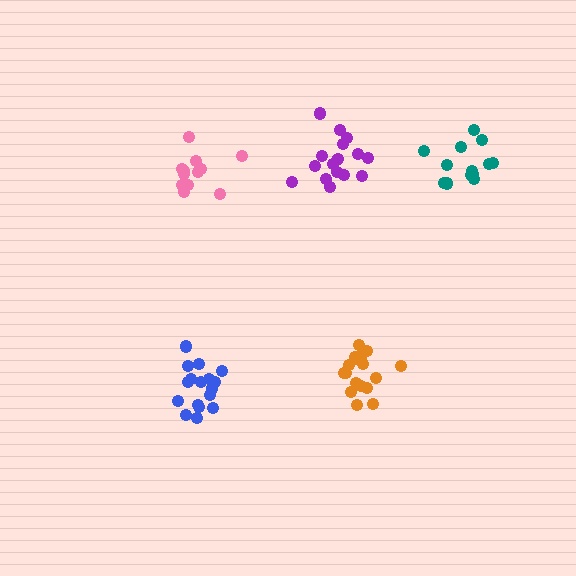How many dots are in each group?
Group 1: 17 dots, Group 2: 17 dots, Group 3: 17 dots, Group 4: 12 dots, Group 5: 13 dots (76 total).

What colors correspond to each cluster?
The clusters are colored: blue, purple, orange, pink, teal.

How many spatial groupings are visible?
There are 5 spatial groupings.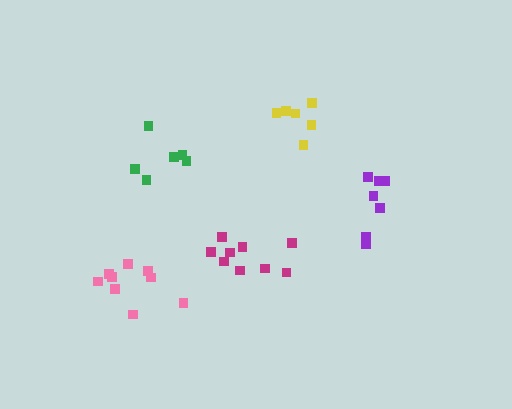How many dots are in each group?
Group 1: 6 dots, Group 2: 9 dots, Group 3: 9 dots, Group 4: 7 dots, Group 5: 6 dots (37 total).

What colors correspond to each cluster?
The clusters are colored: green, magenta, pink, purple, yellow.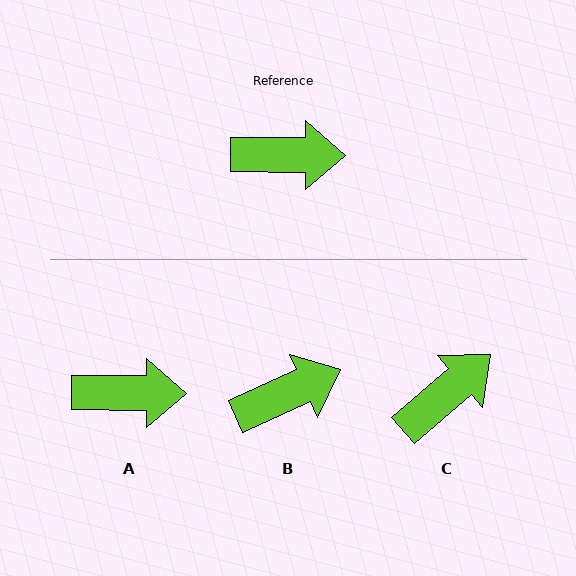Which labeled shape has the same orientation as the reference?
A.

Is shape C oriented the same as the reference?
No, it is off by about 41 degrees.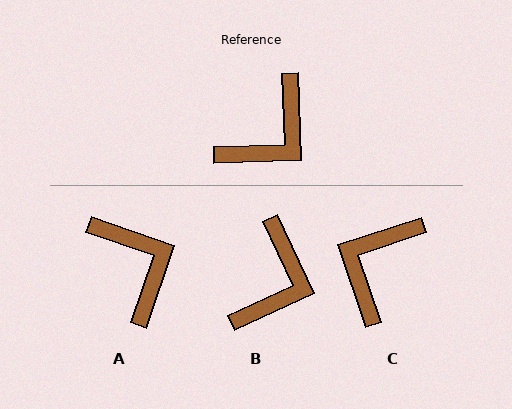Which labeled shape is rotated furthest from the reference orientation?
C, about 163 degrees away.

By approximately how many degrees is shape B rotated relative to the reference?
Approximately 23 degrees counter-clockwise.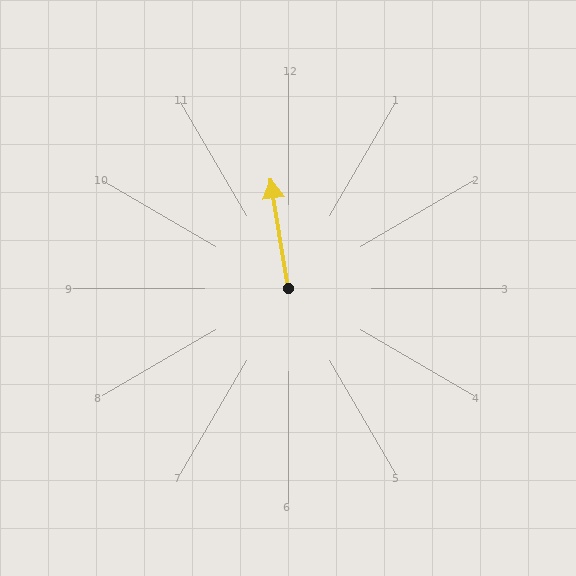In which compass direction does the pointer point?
North.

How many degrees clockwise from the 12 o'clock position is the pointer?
Approximately 351 degrees.